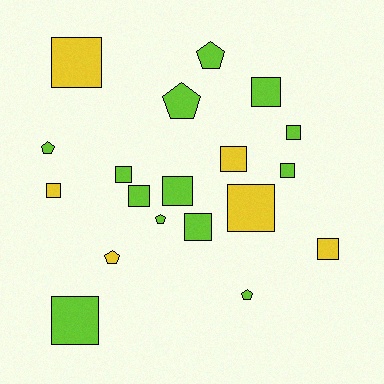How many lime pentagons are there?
There are 5 lime pentagons.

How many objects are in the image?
There are 19 objects.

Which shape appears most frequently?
Square, with 13 objects.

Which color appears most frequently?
Lime, with 13 objects.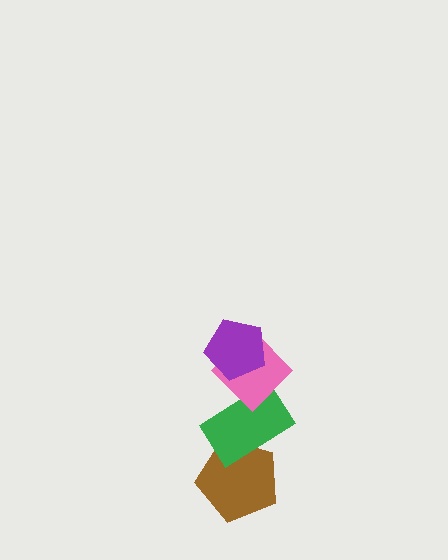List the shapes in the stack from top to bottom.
From top to bottom: the purple pentagon, the pink diamond, the green rectangle, the brown pentagon.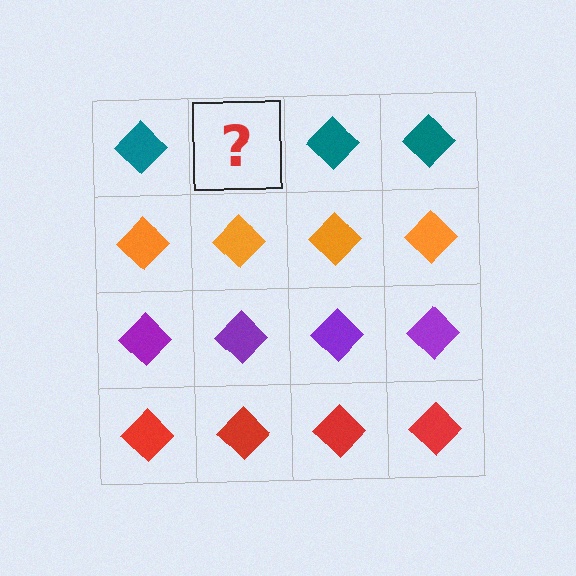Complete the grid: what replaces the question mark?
The question mark should be replaced with a teal diamond.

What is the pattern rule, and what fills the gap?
The rule is that each row has a consistent color. The gap should be filled with a teal diamond.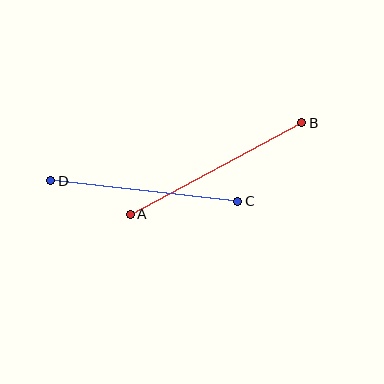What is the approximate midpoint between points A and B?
The midpoint is at approximately (216, 169) pixels.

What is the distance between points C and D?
The distance is approximately 188 pixels.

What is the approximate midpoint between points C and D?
The midpoint is at approximately (144, 191) pixels.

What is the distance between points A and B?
The distance is approximately 194 pixels.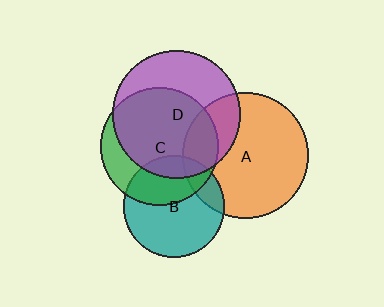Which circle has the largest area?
Circle D (purple).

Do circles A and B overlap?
Yes.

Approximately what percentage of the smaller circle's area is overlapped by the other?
Approximately 15%.